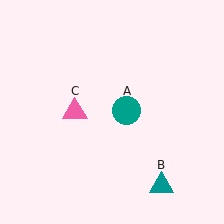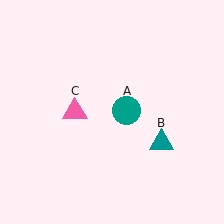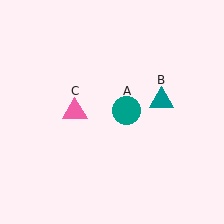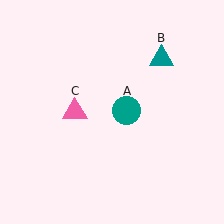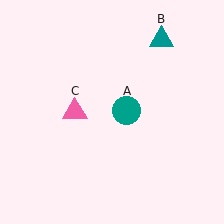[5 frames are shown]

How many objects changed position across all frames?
1 object changed position: teal triangle (object B).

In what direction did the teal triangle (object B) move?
The teal triangle (object B) moved up.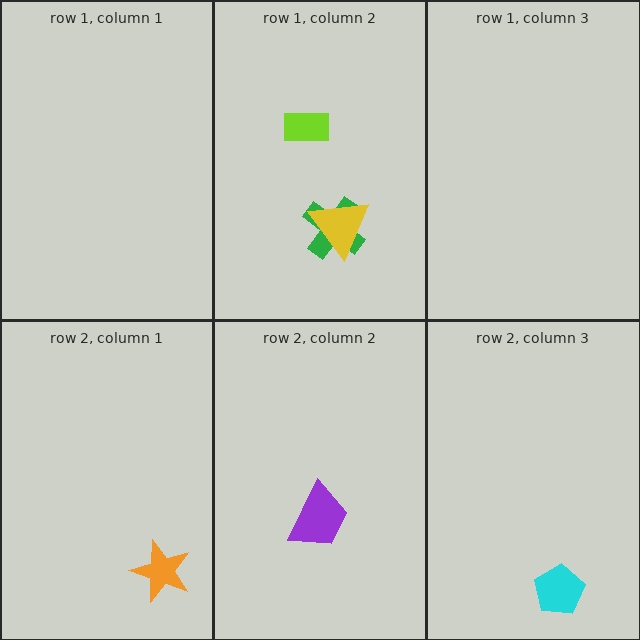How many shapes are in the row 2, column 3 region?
1.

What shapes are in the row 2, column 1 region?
The orange star.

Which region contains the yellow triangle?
The row 1, column 2 region.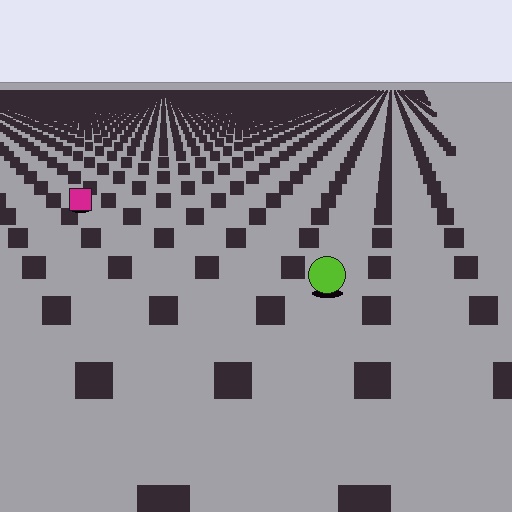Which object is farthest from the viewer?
The magenta square is farthest from the viewer. It appears smaller and the ground texture around it is denser.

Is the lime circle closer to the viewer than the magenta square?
Yes. The lime circle is closer — you can tell from the texture gradient: the ground texture is coarser near it.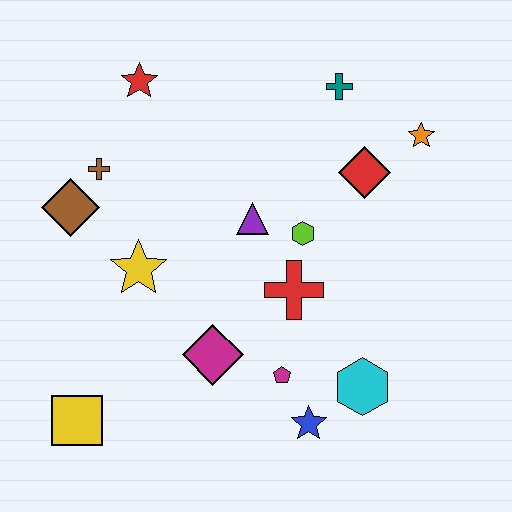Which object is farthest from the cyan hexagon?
The red star is farthest from the cyan hexagon.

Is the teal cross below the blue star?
No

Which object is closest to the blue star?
The magenta pentagon is closest to the blue star.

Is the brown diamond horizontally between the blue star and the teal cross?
No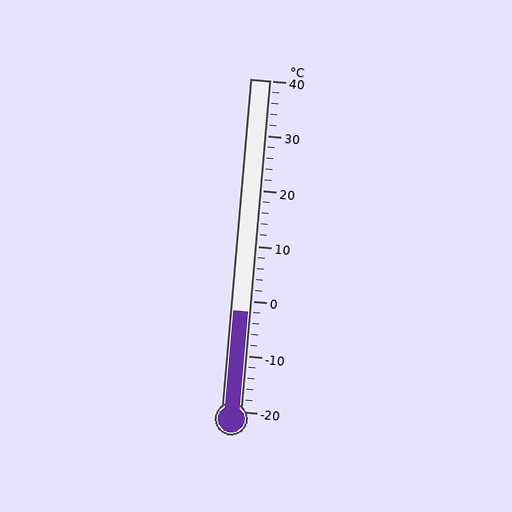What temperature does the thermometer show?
The thermometer shows approximately -2°C.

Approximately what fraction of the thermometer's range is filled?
The thermometer is filled to approximately 30% of its range.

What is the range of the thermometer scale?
The thermometer scale ranges from -20°C to 40°C.